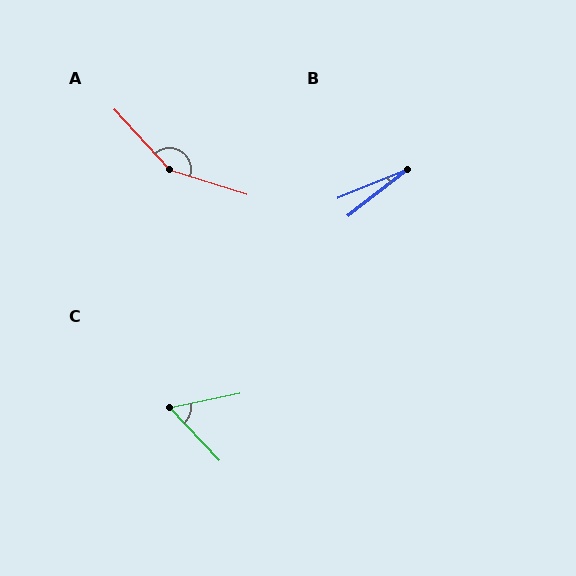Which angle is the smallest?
B, at approximately 16 degrees.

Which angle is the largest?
A, at approximately 150 degrees.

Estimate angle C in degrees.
Approximately 59 degrees.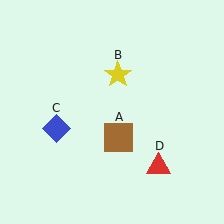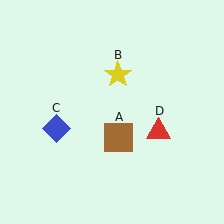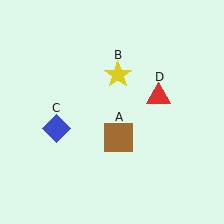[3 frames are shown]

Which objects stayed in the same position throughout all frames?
Brown square (object A) and yellow star (object B) and blue diamond (object C) remained stationary.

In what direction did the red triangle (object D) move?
The red triangle (object D) moved up.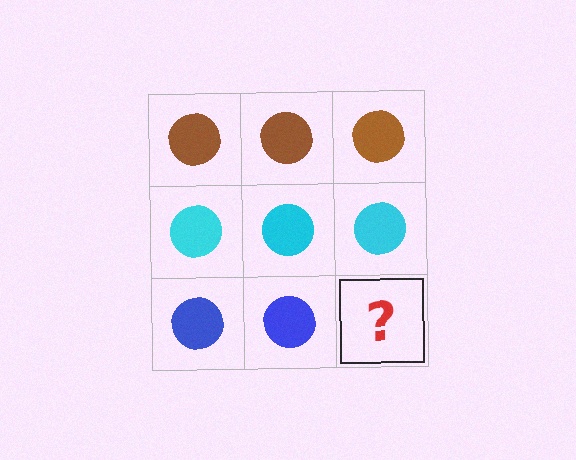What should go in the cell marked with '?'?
The missing cell should contain a blue circle.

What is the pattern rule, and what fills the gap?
The rule is that each row has a consistent color. The gap should be filled with a blue circle.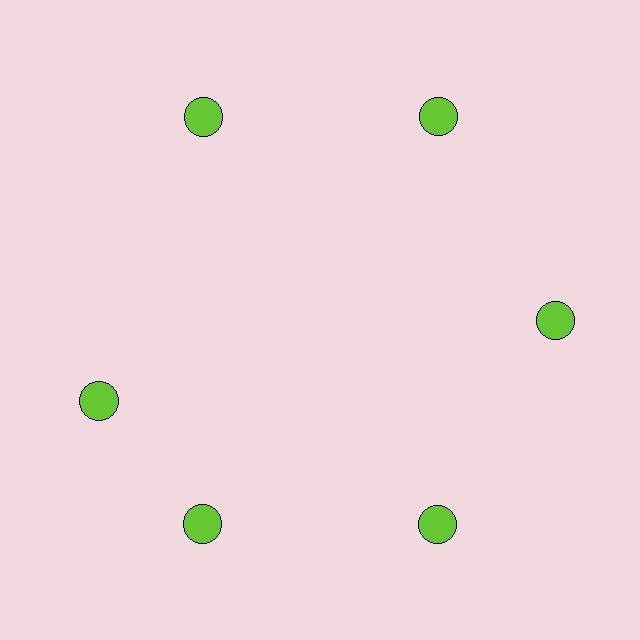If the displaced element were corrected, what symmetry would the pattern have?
It would have 6-fold rotational symmetry — the pattern would map onto itself every 60 degrees.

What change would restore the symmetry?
The symmetry would be restored by rotating it back into even spacing with its neighbors so that all 6 circles sit at equal angles and equal distance from the center.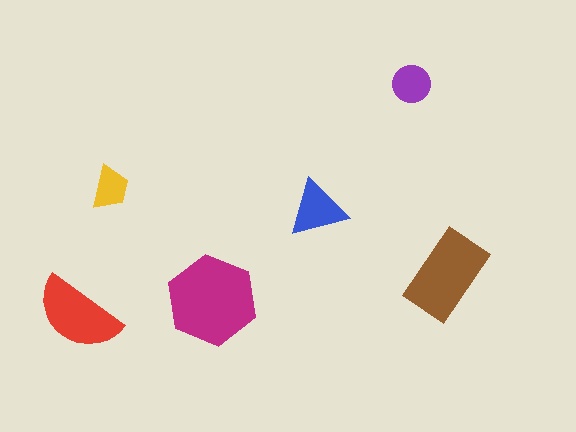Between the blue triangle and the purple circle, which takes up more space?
The blue triangle.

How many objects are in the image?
There are 6 objects in the image.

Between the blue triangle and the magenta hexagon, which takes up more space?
The magenta hexagon.